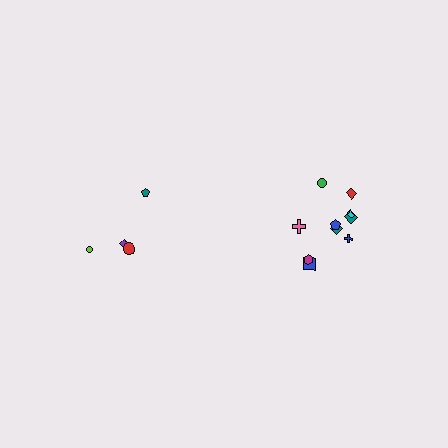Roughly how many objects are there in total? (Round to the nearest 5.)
Roughly 15 objects in total.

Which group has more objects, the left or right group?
The right group.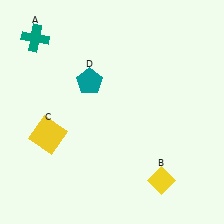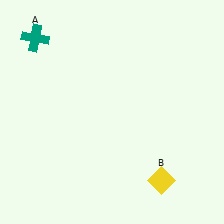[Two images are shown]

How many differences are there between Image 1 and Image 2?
There are 2 differences between the two images.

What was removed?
The teal pentagon (D), the yellow square (C) were removed in Image 2.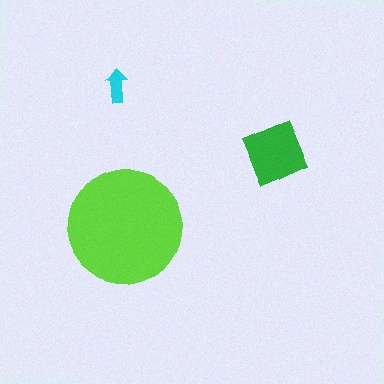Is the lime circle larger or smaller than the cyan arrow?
Larger.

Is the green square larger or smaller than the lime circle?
Smaller.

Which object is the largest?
The lime circle.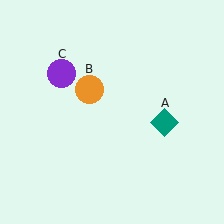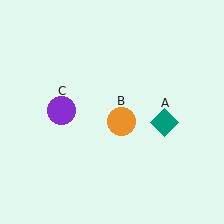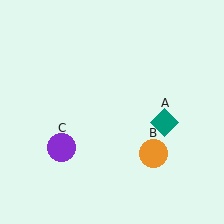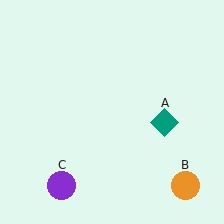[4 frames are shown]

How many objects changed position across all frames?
2 objects changed position: orange circle (object B), purple circle (object C).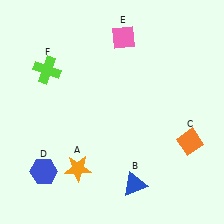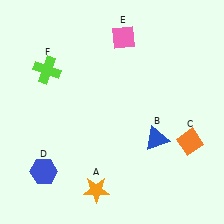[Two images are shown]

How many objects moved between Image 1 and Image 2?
2 objects moved between the two images.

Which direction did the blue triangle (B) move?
The blue triangle (B) moved up.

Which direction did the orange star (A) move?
The orange star (A) moved down.